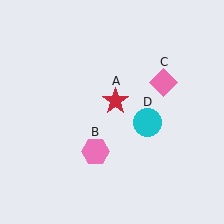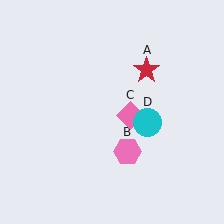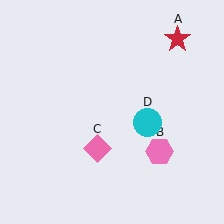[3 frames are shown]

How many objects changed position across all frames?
3 objects changed position: red star (object A), pink hexagon (object B), pink diamond (object C).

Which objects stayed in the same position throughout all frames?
Cyan circle (object D) remained stationary.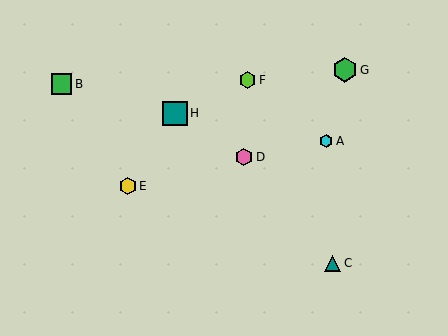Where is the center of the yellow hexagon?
The center of the yellow hexagon is at (128, 186).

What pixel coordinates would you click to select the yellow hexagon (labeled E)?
Click at (128, 186) to select the yellow hexagon E.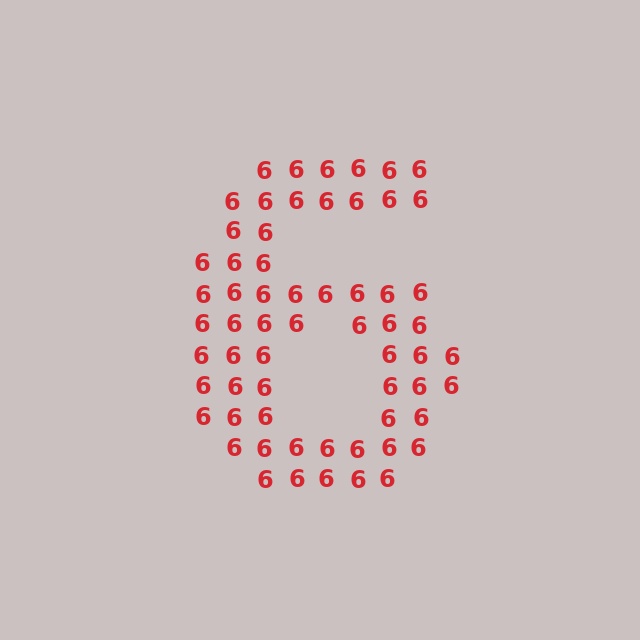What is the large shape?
The large shape is the digit 6.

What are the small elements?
The small elements are digit 6's.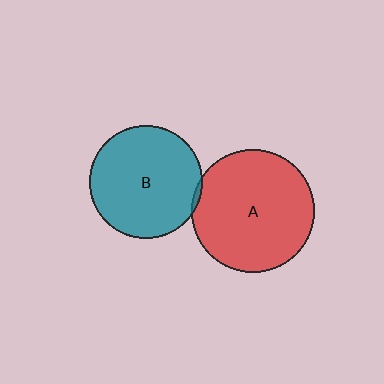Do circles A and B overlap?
Yes.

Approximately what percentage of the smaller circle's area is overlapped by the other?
Approximately 5%.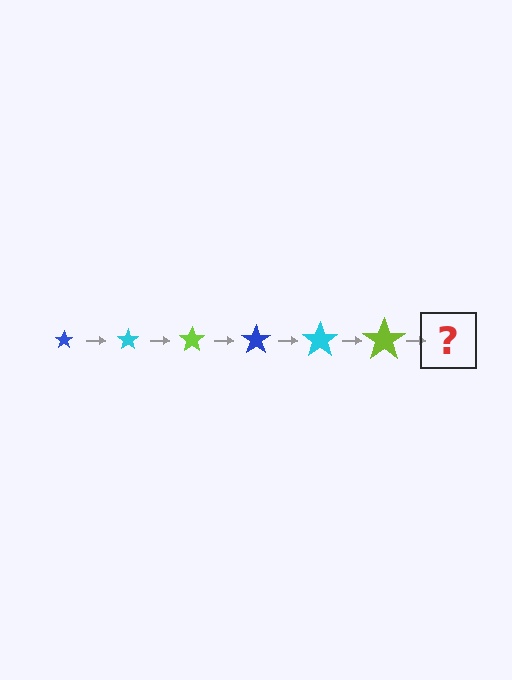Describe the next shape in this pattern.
It should be a blue star, larger than the previous one.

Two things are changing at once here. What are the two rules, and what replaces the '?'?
The two rules are that the star grows larger each step and the color cycles through blue, cyan, and lime. The '?' should be a blue star, larger than the previous one.